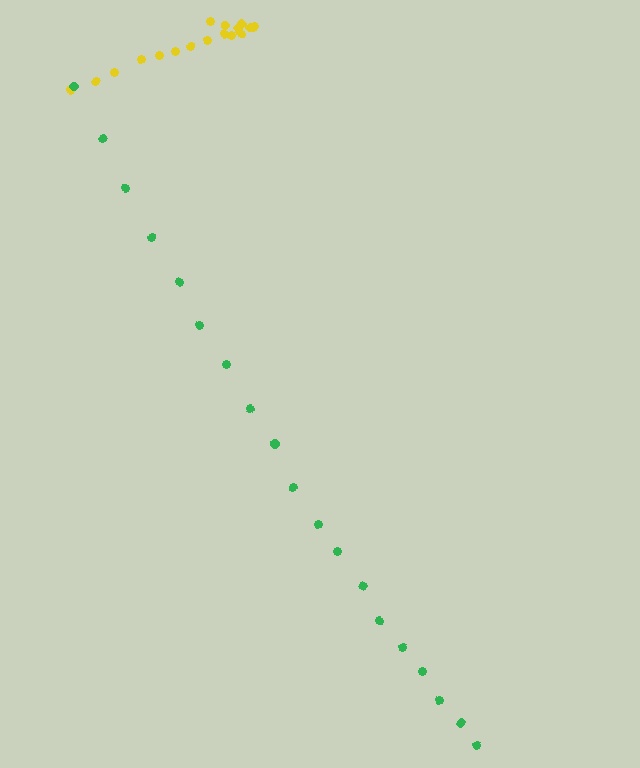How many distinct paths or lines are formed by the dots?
There are 2 distinct paths.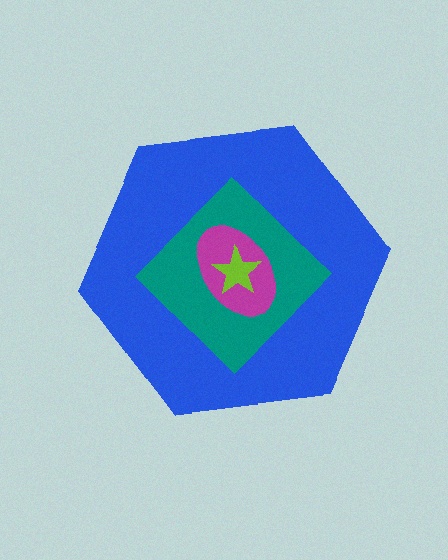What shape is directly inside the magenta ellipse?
The lime star.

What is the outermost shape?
The blue hexagon.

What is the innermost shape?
The lime star.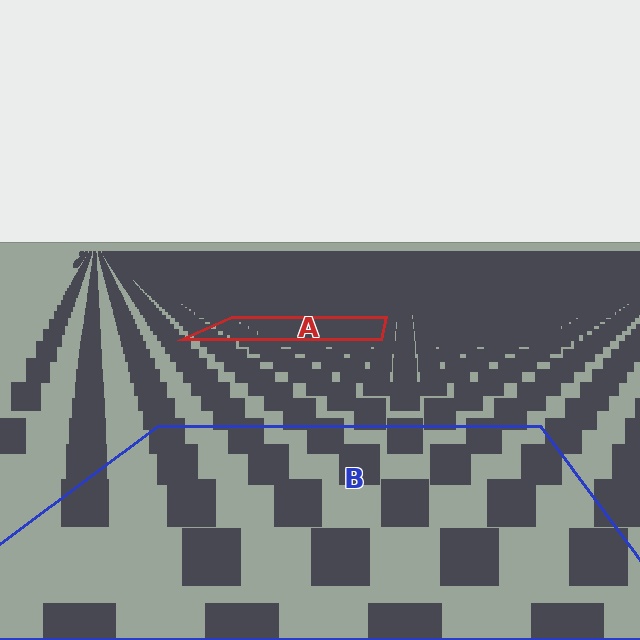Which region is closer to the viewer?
Region B is closer. The texture elements there are larger and more spread out.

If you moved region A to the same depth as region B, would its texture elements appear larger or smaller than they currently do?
They would appear larger. At a closer depth, the same texture elements are projected at a bigger on-screen size.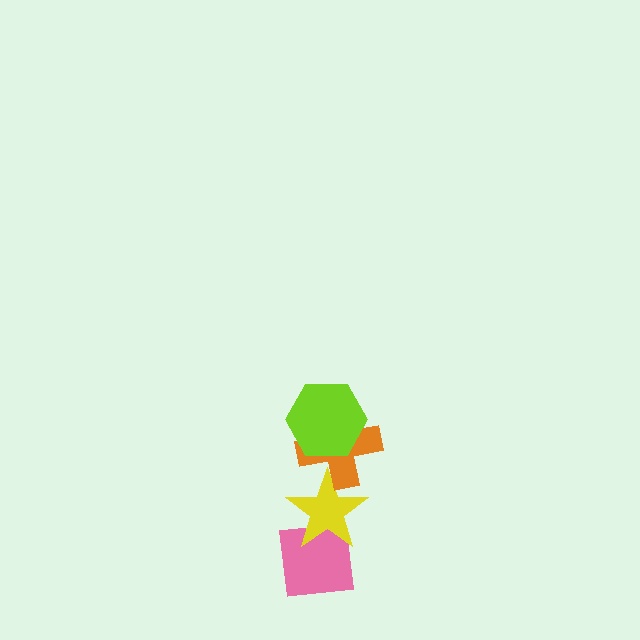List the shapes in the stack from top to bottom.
From top to bottom: the lime hexagon, the orange cross, the yellow star, the pink square.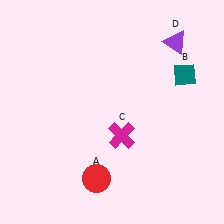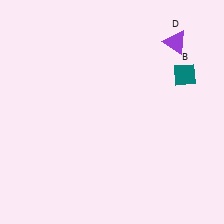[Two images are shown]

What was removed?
The magenta cross (C), the red circle (A) were removed in Image 2.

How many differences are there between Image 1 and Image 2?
There are 2 differences between the two images.